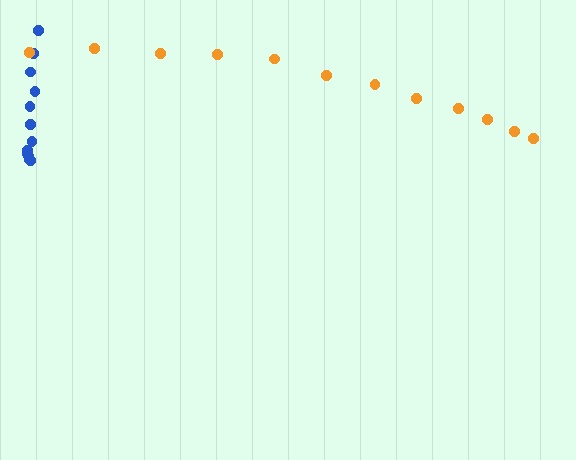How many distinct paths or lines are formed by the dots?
There are 2 distinct paths.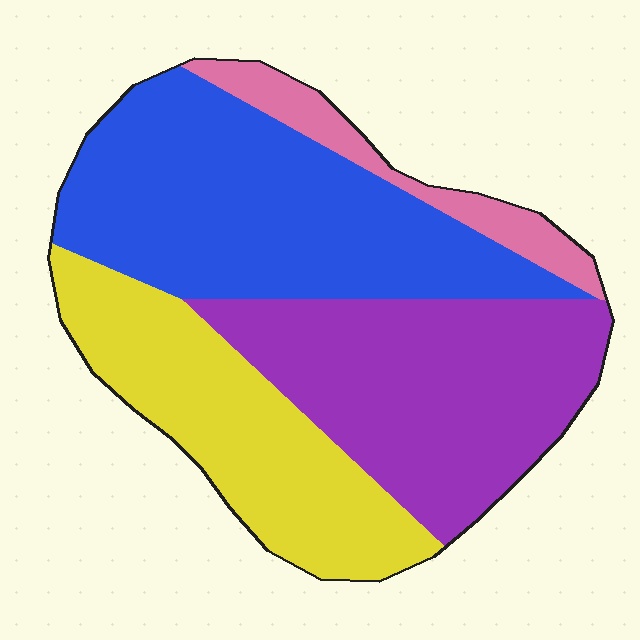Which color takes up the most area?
Blue, at roughly 35%.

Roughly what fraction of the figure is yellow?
Yellow covers about 25% of the figure.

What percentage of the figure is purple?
Purple covers around 30% of the figure.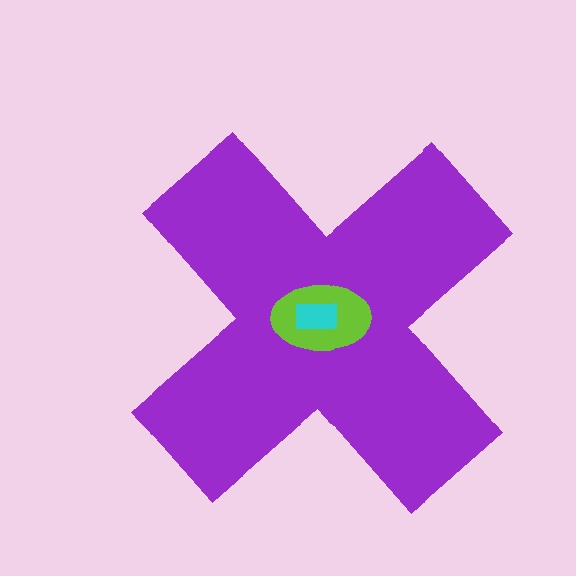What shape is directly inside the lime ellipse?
The cyan rectangle.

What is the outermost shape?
The purple cross.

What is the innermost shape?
The cyan rectangle.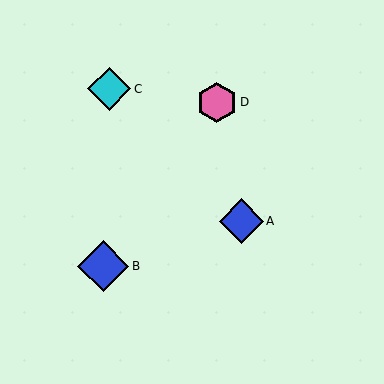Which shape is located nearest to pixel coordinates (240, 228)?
The blue diamond (labeled A) at (241, 221) is nearest to that location.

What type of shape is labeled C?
Shape C is a cyan diamond.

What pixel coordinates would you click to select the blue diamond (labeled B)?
Click at (103, 266) to select the blue diamond B.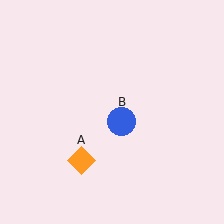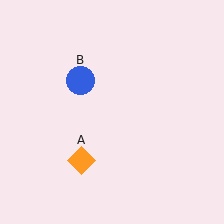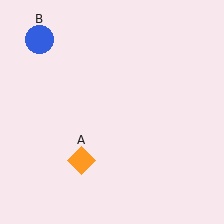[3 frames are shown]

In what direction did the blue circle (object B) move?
The blue circle (object B) moved up and to the left.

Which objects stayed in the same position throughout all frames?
Orange diamond (object A) remained stationary.